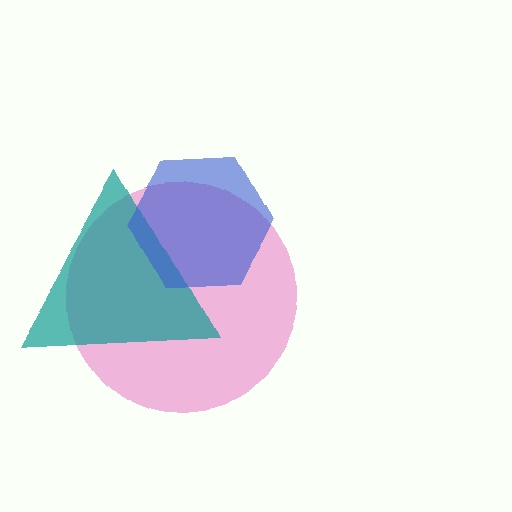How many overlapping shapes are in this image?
There are 3 overlapping shapes in the image.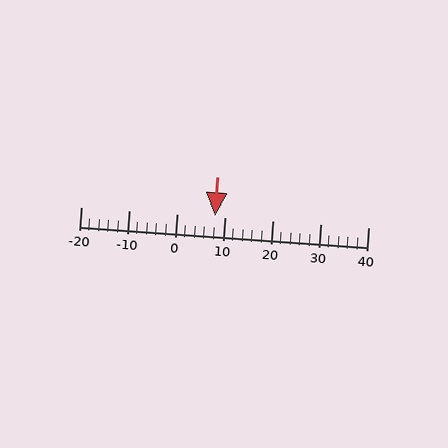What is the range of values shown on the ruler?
The ruler shows values from -20 to 40.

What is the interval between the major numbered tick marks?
The major tick marks are spaced 10 units apart.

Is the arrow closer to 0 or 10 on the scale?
The arrow is closer to 10.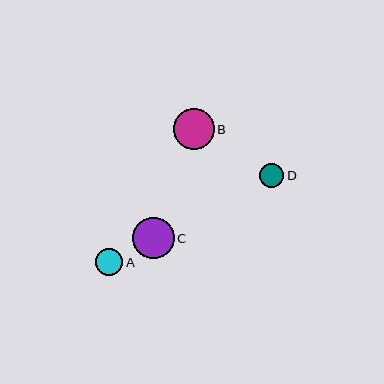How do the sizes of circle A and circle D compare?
Circle A and circle D are approximately the same size.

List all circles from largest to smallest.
From largest to smallest: C, B, A, D.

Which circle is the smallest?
Circle D is the smallest with a size of approximately 25 pixels.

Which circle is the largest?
Circle C is the largest with a size of approximately 41 pixels.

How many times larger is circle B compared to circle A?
Circle B is approximately 1.5 times the size of circle A.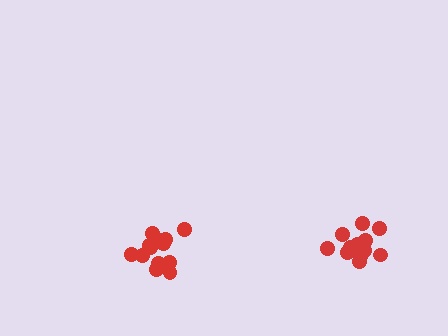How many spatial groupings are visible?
There are 2 spatial groupings.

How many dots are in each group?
Group 1: 12 dots, Group 2: 13 dots (25 total).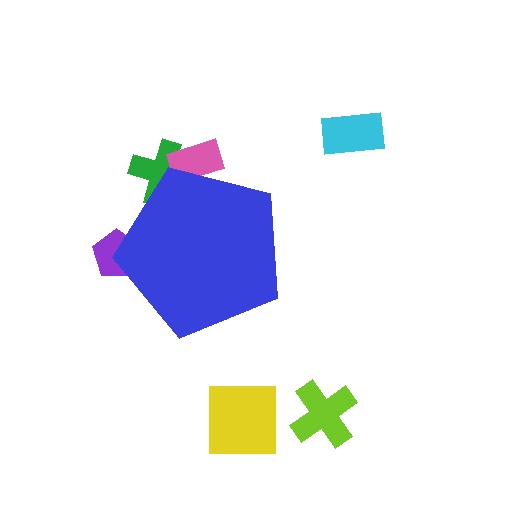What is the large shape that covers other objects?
A blue pentagon.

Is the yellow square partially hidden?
No, the yellow square is fully visible.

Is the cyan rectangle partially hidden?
No, the cyan rectangle is fully visible.